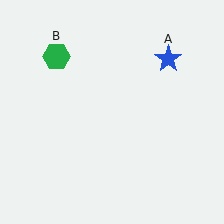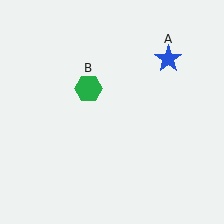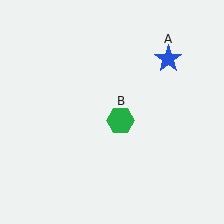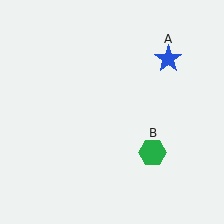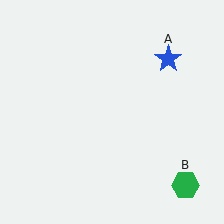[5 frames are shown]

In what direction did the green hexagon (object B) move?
The green hexagon (object B) moved down and to the right.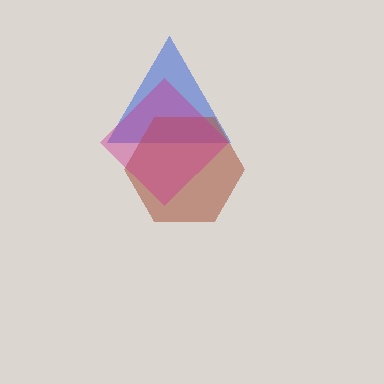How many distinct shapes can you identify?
There are 3 distinct shapes: a blue triangle, a brown hexagon, a magenta diamond.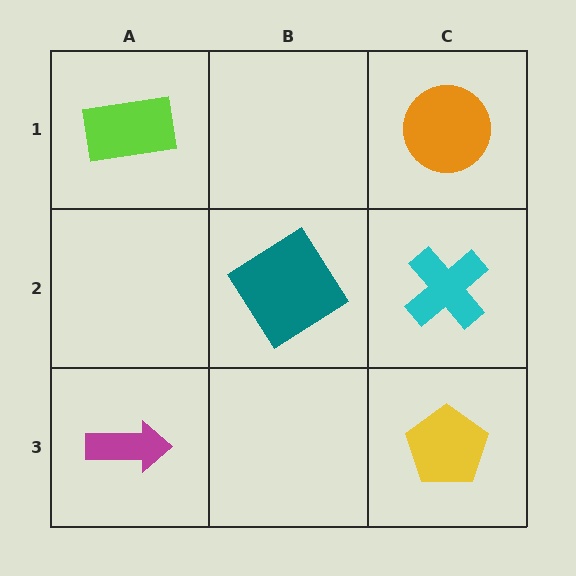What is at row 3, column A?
A magenta arrow.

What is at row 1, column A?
A lime rectangle.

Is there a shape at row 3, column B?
No, that cell is empty.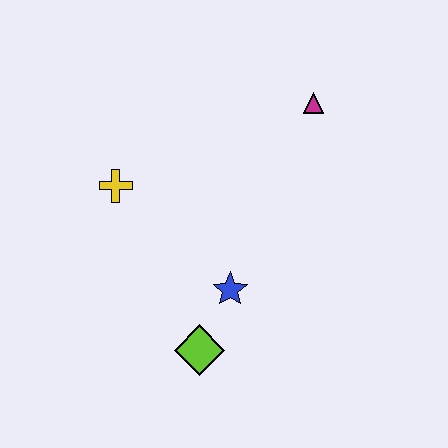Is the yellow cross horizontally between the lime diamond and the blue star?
No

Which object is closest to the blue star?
The lime diamond is closest to the blue star.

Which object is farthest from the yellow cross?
The magenta triangle is farthest from the yellow cross.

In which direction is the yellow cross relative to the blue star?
The yellow cross is to the left of the blue star.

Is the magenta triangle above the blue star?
Yes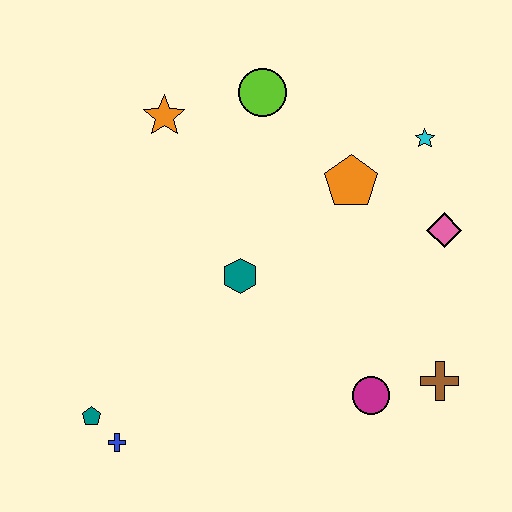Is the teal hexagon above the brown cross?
Yes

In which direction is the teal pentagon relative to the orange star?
The teal pentagon is below the orange star.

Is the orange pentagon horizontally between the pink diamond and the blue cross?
Yes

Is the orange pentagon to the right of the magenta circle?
No